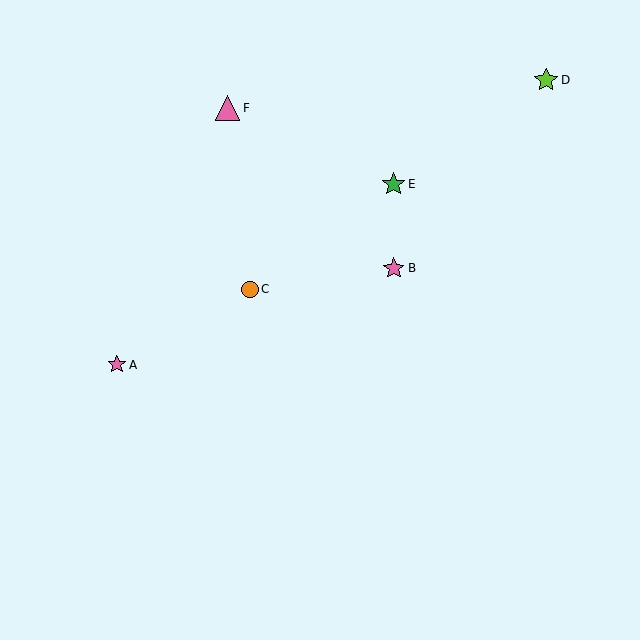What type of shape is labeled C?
Shape C is an orange circle.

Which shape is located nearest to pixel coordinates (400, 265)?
The pink star (labeled B) at (394, 268) is nearest to that location.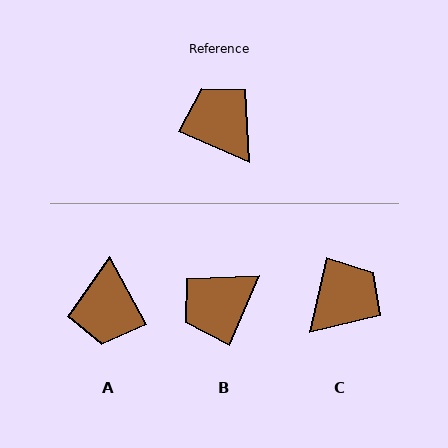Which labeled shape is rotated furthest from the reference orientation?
A, about 142 degrees away.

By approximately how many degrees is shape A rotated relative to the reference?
Approximately 142 degrees counter-clockwise.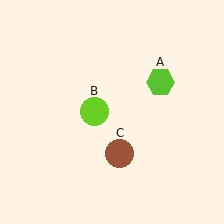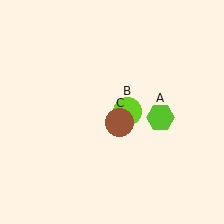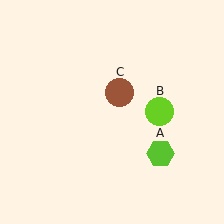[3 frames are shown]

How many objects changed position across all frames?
3 objects changed position: lime hexagon (object A), lime circle (object B), brown circle (object C).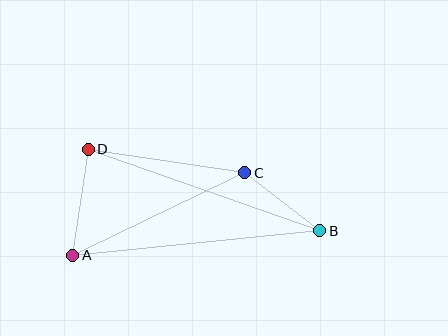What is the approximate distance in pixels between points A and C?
The distance between A and C is approximately 191 pixels.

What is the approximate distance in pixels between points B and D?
The distance between B and D is approximately 246 pixels.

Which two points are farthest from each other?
Points A and B are farthest from each other.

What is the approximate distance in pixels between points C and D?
The distance between C and D is approximately 158 pixels.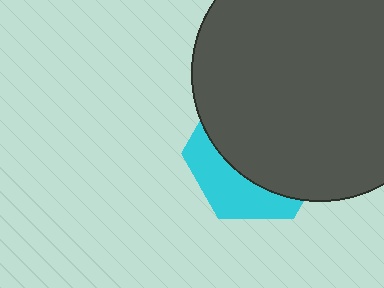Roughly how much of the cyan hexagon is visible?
A small part of it is visible (roughly 32%).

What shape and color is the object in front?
The object in front is a dark gray circle.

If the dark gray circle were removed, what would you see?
You would see the complete cyan hexagon.